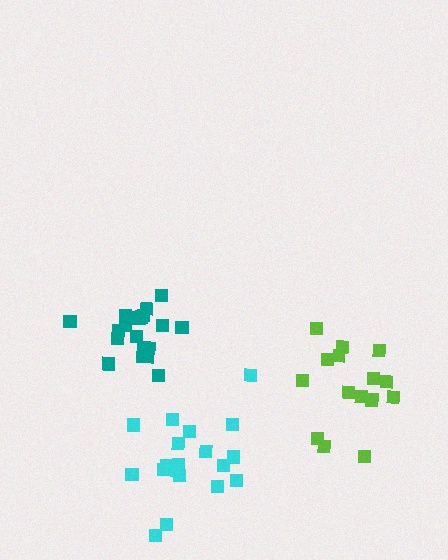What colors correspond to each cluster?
The clusters are colored: lime, cyan, teal.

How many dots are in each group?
Group 1: 15 dots, Group 2: 20 dots, Group 3: 20 dots (55 total).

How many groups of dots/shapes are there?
There are 3 groups.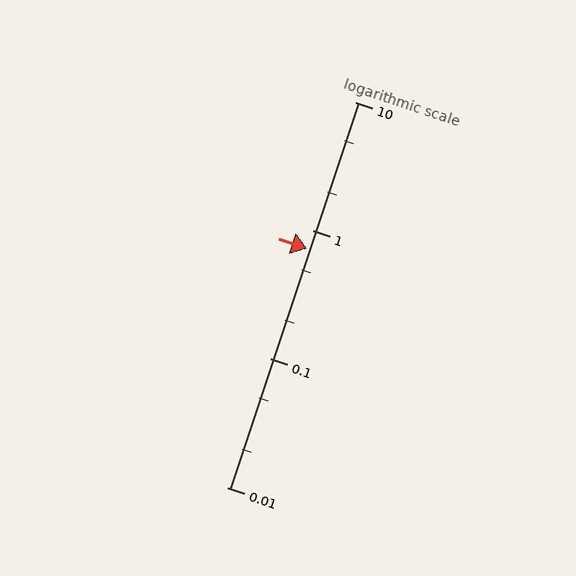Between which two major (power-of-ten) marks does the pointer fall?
The pointer is between 0.1 and 1.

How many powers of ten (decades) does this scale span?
The scale spans 3 decades, from 0.01 to 10.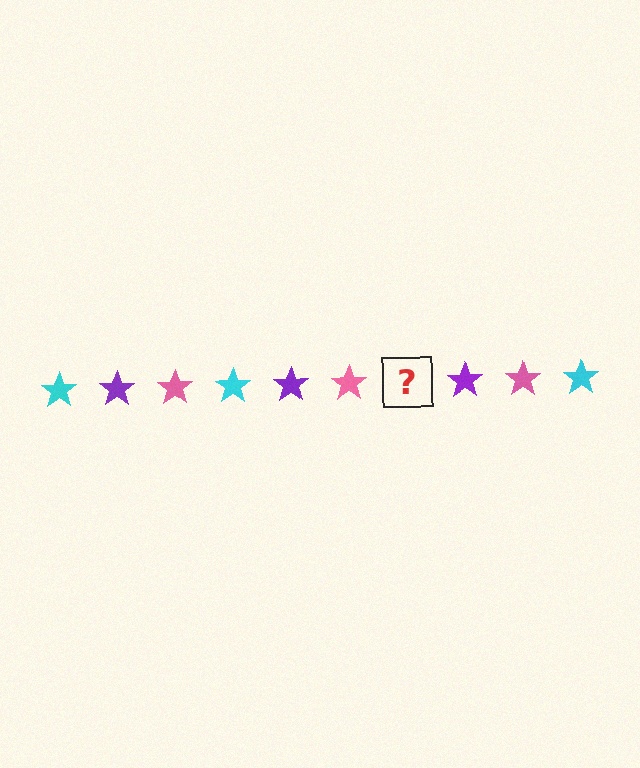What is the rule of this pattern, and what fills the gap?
The rule is that the pattern cycles through cyan, purple, pink stars. The gap should be filled with a cyan star.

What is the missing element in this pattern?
The missing element is a cyan star.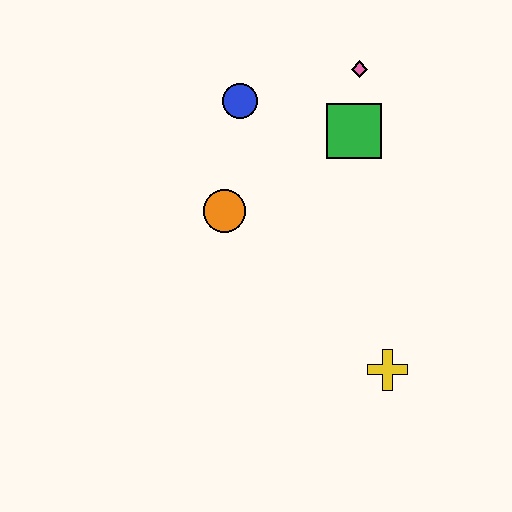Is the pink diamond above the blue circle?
Yes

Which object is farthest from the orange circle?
The yellow cross is farthest from the orange circle.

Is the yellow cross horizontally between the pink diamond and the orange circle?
No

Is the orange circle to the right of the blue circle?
No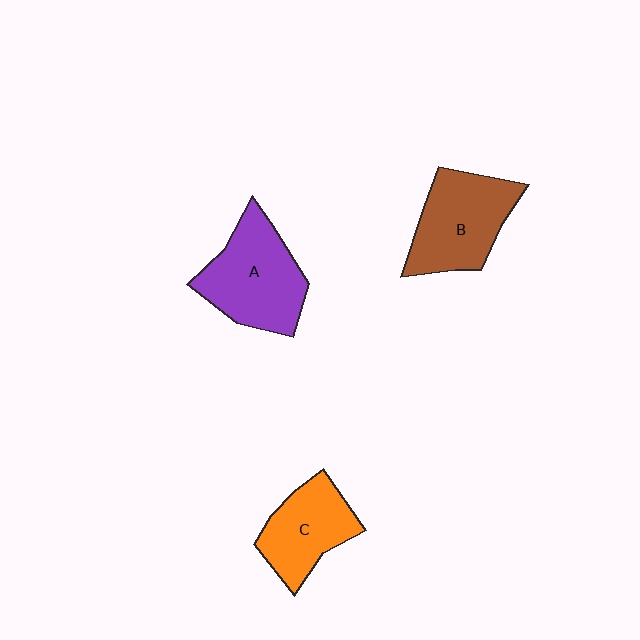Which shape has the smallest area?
Shape C (orange).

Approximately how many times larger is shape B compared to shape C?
Approximately 1.2 times.